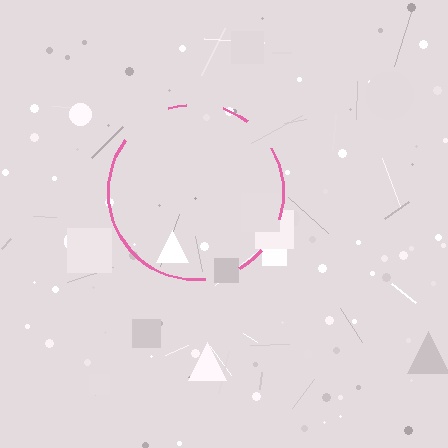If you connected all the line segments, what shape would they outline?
They would outline a circle.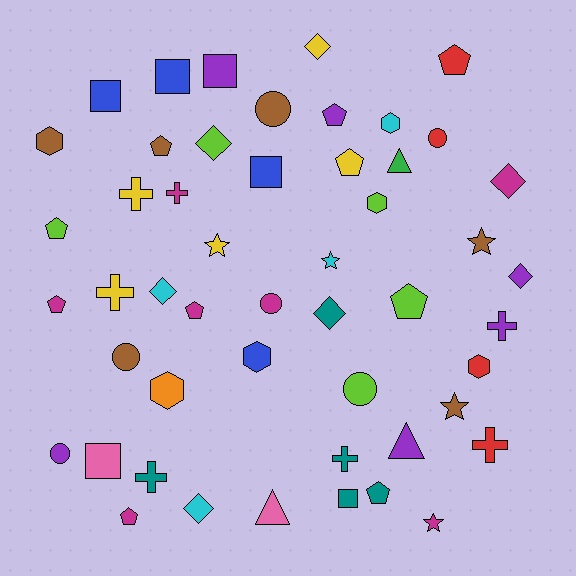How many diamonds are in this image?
There are 7 diamonds.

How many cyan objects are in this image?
There are 4 cyan objects.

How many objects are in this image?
There are 50 objects.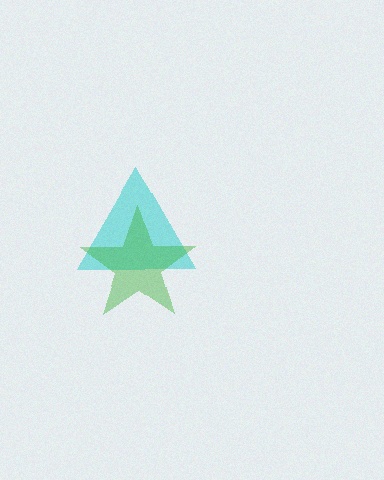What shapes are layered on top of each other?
The layered shapes are: a cyan triangle, a green star.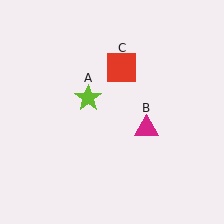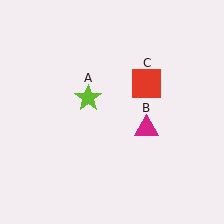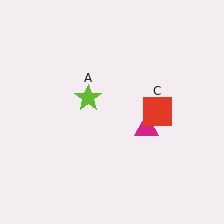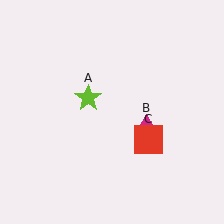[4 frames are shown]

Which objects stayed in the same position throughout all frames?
Lime star (object A) and magenta triangle (object B) remained stationary.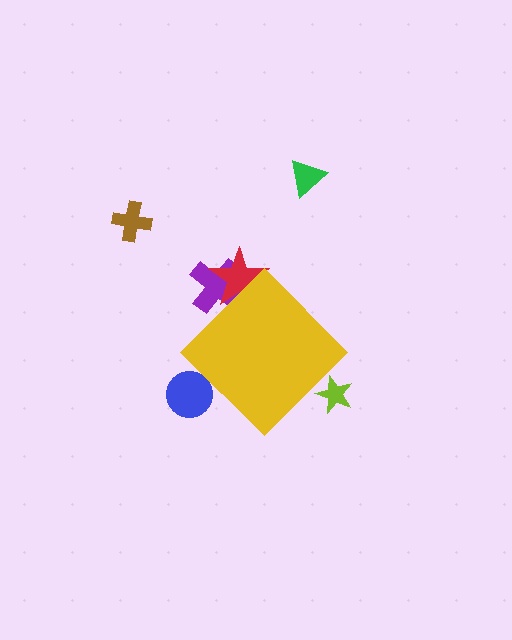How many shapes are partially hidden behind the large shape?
4 shapes are partially hidden.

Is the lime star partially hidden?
Yes, the lime star is partially hidden behind the yellow diamond.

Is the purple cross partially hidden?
Yes, the purple cross is partially hidden behind the yellow diamond.